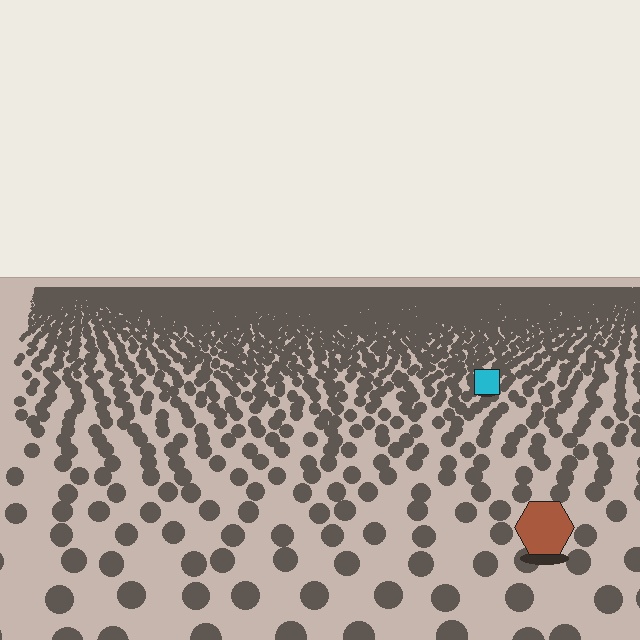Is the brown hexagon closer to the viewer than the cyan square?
Yes. The brown hexagon is closer — you can tell from the texture gradient: the ground texture is coarser near it.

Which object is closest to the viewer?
The brown hexagon is closest. The texture marks near it are larger and more spread out.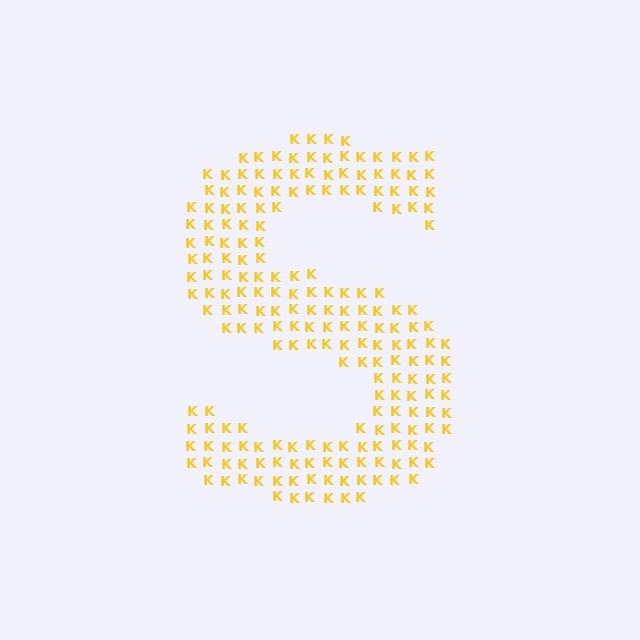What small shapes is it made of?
It is made of small letter K's.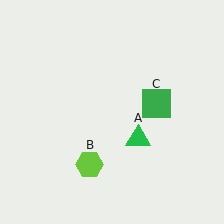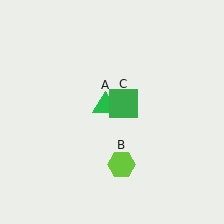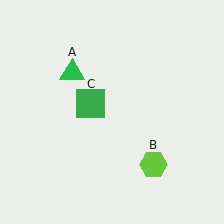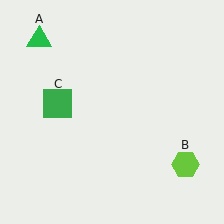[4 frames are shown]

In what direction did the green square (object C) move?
The green square (object C) moved left.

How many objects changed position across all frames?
3 objects changed position: green triangle (object A), lime hexagon (object B), green square (object C).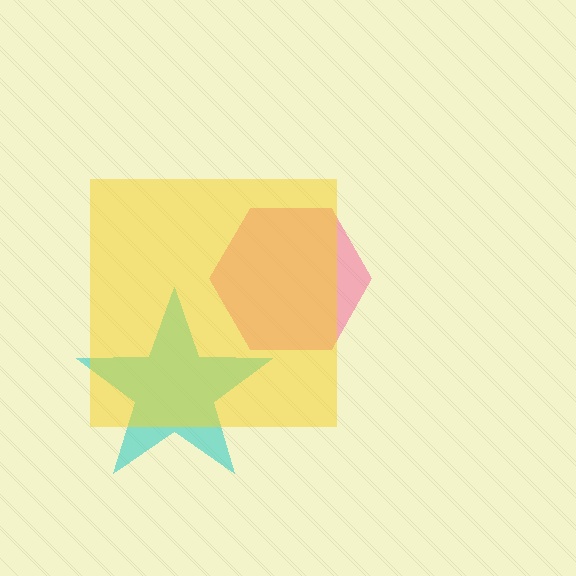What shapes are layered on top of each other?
The layered shapes are: a pink hexagon, a cyan star, a yellow square.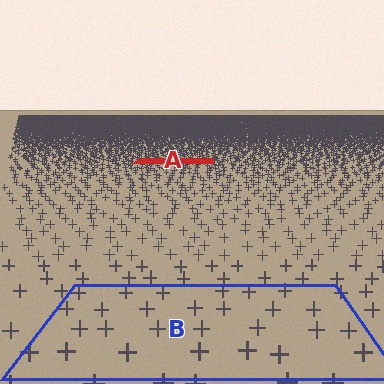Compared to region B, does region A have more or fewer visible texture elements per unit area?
Region A has more texture elements per unit area — they are packed more densely because it is farther away.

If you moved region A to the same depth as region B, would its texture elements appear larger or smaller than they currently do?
They would appear larger. At a closer depth, the same texture elements are projected at a bigger on-screen size.